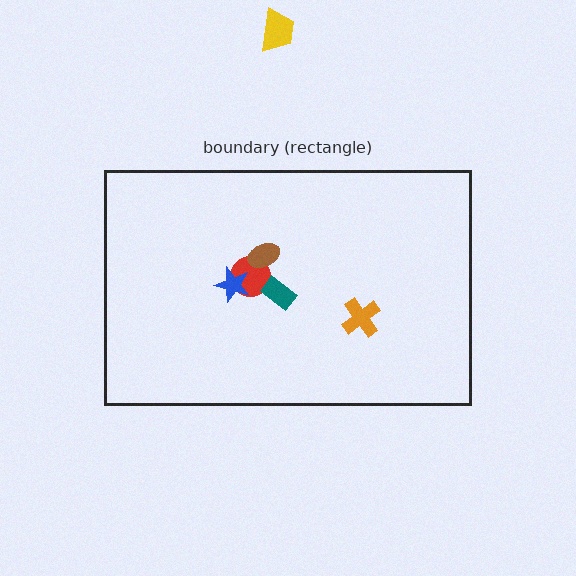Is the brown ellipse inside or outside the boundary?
Inside.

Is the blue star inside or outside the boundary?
Inside.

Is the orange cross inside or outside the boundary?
Inside.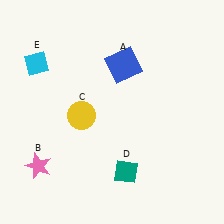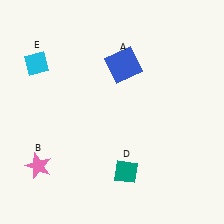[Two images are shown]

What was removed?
The yellow circle (C) was removed in Image 2.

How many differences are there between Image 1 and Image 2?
There is 1 difference between the two images.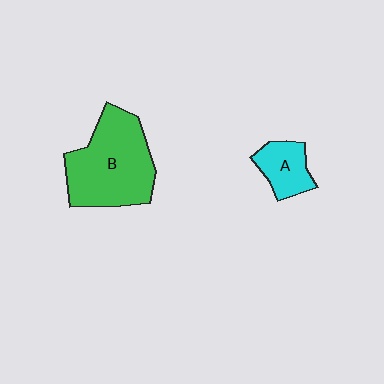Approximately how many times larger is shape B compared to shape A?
Approximately 2.7 times.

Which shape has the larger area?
Shape B (green).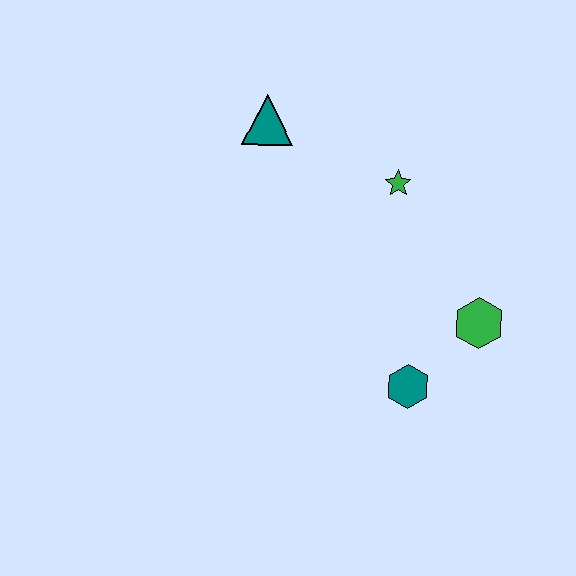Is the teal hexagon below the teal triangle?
Yes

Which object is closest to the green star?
The teal triangle is closest to the green star.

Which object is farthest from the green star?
The teal hexagon is farthest from the green star.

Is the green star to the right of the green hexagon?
No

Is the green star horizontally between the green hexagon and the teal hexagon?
No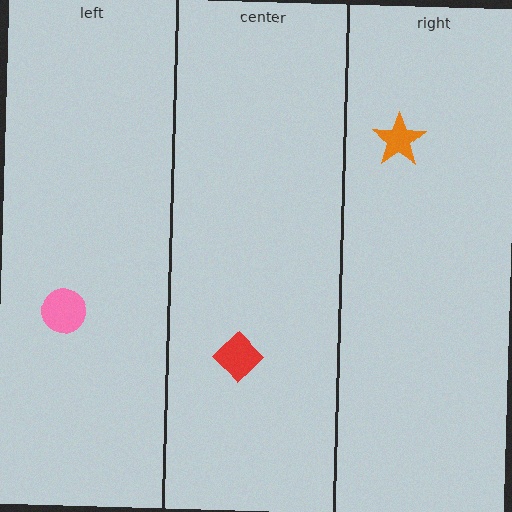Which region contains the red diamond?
The center region.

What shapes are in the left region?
The pink circle.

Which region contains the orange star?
The right region.